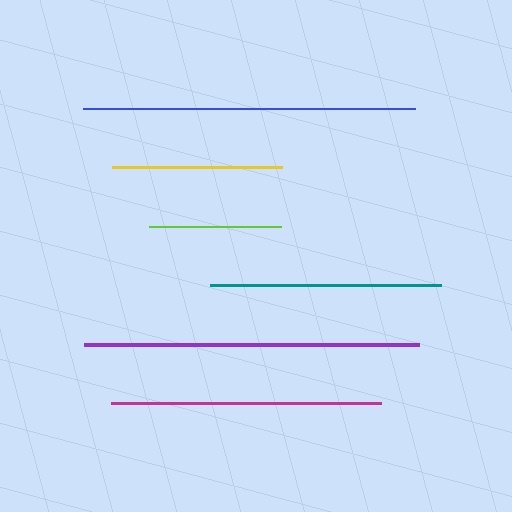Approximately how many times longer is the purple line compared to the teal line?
The purple line is approximately 1.4 times the length of the teal line.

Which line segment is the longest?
The purple line is the longest at approximately 335 pixels.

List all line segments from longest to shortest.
From longest to shortest: purple, blue, magenta, teal, yellow, lime.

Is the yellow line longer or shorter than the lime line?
The yellow line is longer than the lime line.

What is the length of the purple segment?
The purple segment is approximately 335 pixels long.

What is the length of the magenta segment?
The magenta segment is approximately 270 pixels long.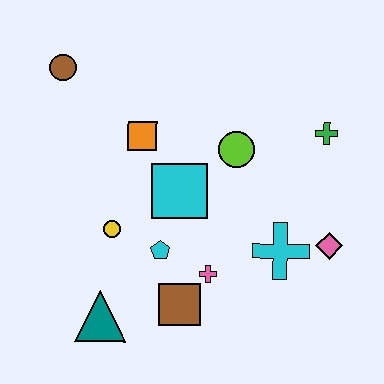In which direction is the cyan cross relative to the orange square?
The cyan cross is to the right of the orange square.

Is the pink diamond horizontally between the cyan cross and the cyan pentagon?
No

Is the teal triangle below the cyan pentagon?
Yes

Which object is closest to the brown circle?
The orange square is closest to the brown circle.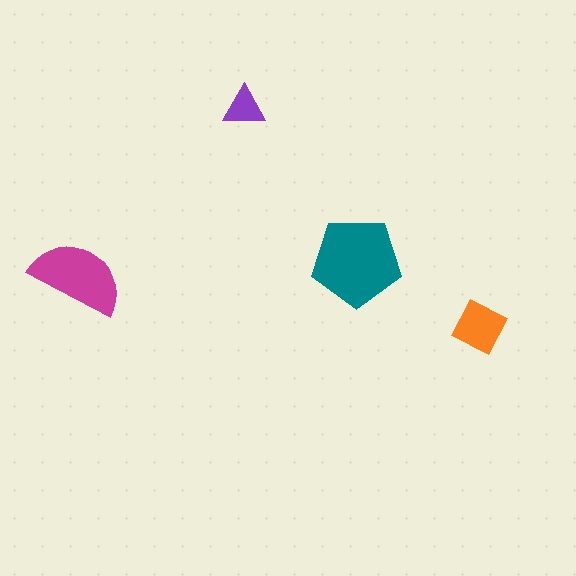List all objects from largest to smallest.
The teal pentagon, the magenta semicircle, the orange diamond, the purple triangle.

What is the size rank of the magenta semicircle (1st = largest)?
2nd.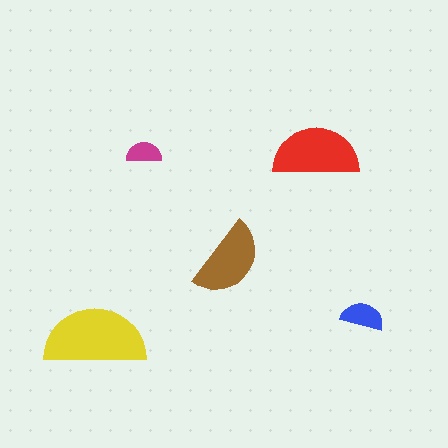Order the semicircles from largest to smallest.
the yellow one, the red one, the brown one, the blue one, the magenta one.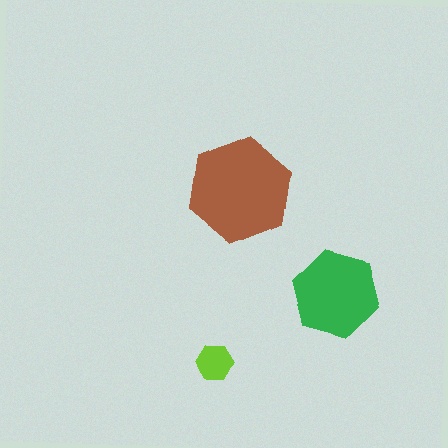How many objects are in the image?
There are 3 objects in the image.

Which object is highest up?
The brown hexagon is topmost.